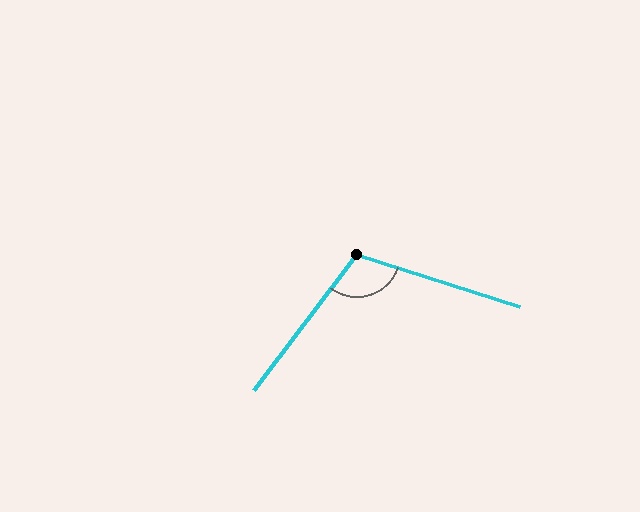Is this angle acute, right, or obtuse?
It is obtuse.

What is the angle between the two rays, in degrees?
Approximately 110 degrees.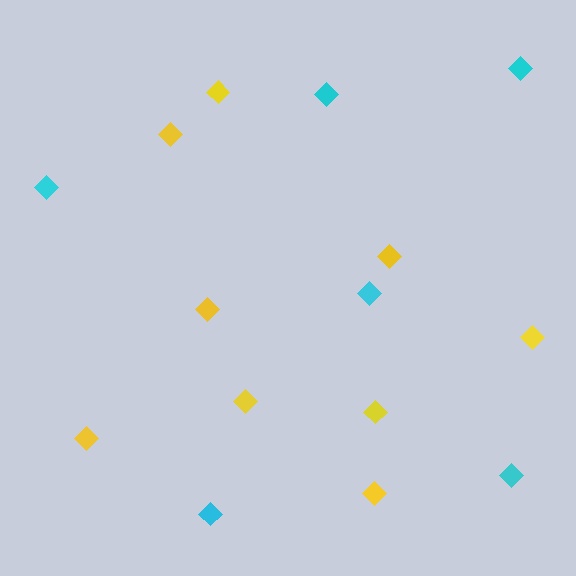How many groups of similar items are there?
There are 2 groups: one group of yellow diamonds (9) and one group of cyan diamonds (6).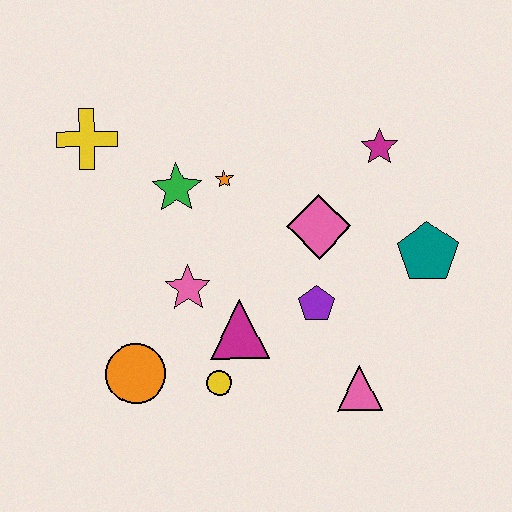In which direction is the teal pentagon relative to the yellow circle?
The teal pentagon is to the right of the yellow circle.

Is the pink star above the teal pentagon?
No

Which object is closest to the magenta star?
The pink diamond is closest to the magenta star.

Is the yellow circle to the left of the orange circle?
No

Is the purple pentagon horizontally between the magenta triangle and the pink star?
No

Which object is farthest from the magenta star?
The orange circle is farthest from the magenta star.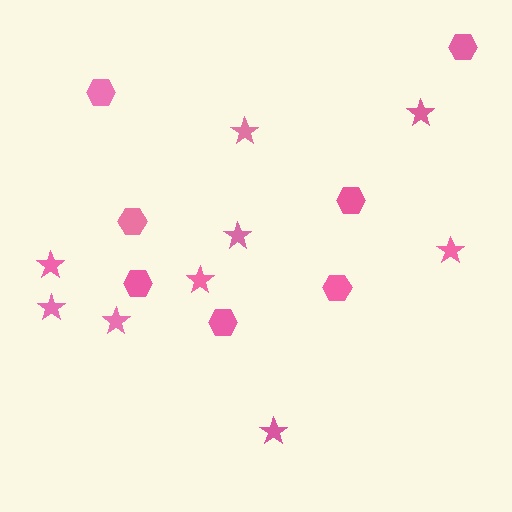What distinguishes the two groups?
There are 2 groups: one group of hexagons (7) and one group of stars (9).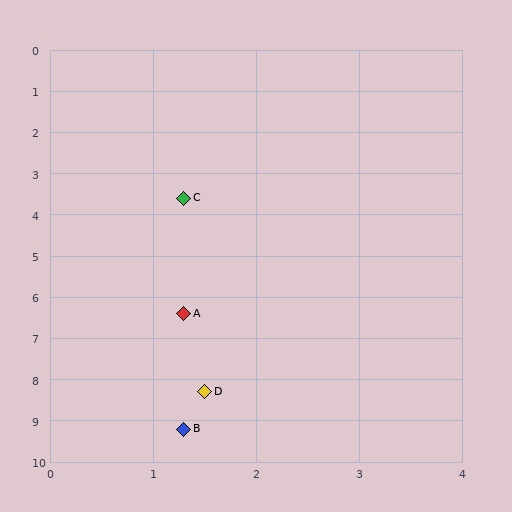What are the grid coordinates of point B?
Point B is at approximately (1.3, 9.2).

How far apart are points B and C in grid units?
Points B and C are about 5.6 grid units apart.